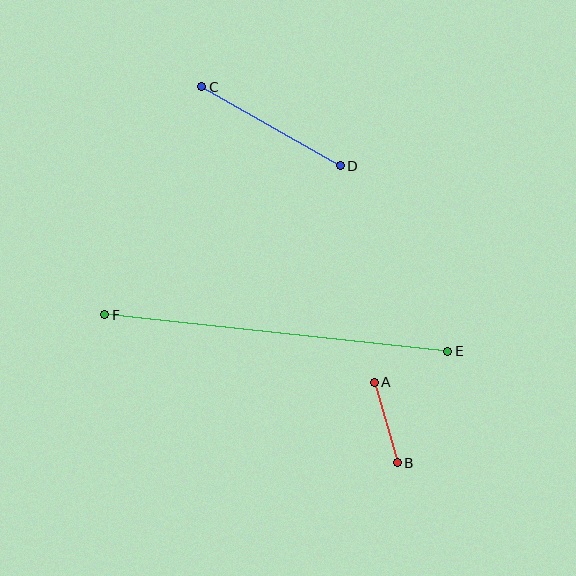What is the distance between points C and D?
The distance is approximately 160 pixels.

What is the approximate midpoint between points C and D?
The midpoint is at approximately (271, 126) pixels.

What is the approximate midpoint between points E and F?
The midpoint is at approximately (276, 333) pixels.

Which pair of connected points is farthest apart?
Points E and F are farthest apart.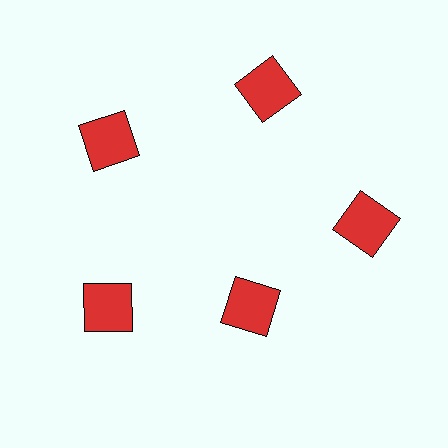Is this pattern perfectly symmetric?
No. The 5 red squares are arranged in a ring, but one element near the 5 o'clock position is pulled inward toward the center, breaking the 5-fold rotational symmetry.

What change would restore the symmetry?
The symmetry would be restored by moving it outward, back onto the ring so that all 5 squares sit at equal angles and equal distance from the center.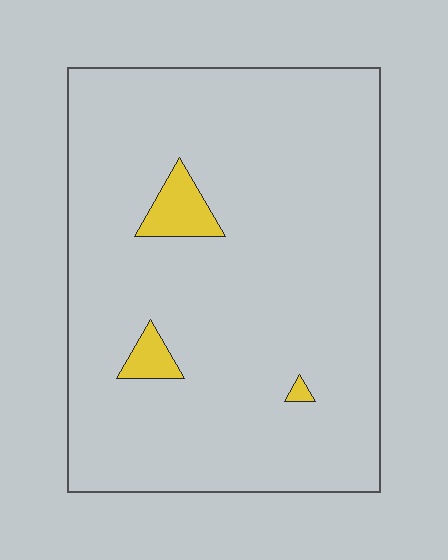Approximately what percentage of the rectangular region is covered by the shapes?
Approximately 5%.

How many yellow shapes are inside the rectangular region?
3.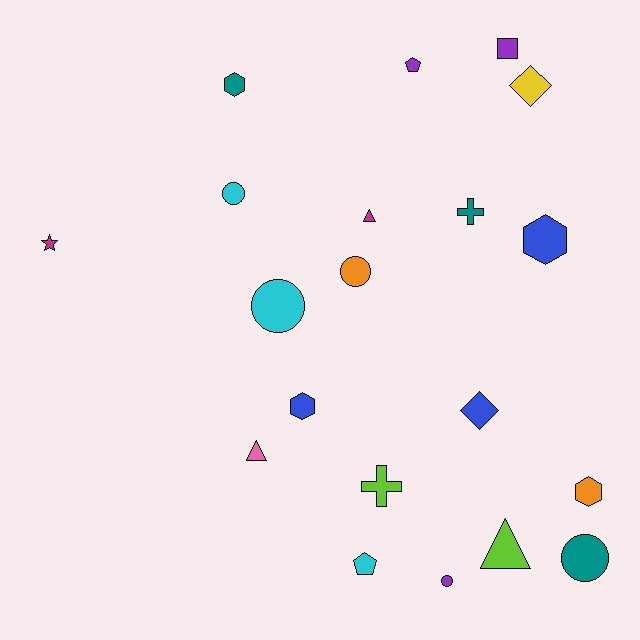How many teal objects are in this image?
There are 3 teal objects.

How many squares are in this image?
There is 1 square.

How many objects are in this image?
There are 20 objects.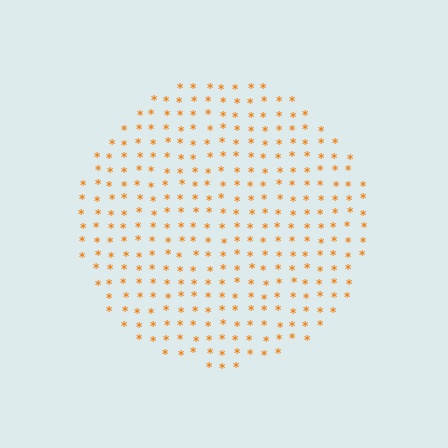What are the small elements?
The small elements are asterisks.